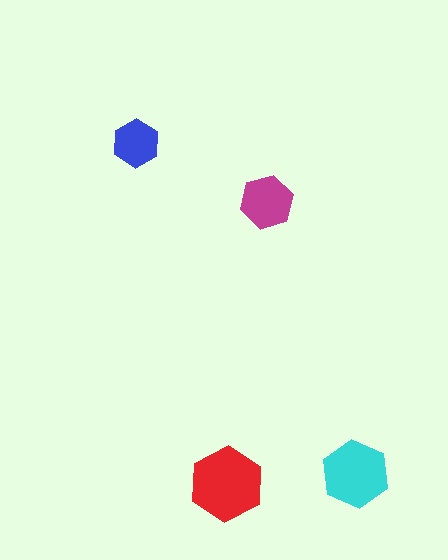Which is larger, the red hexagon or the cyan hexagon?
The red one.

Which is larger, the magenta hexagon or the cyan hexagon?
The cyan one.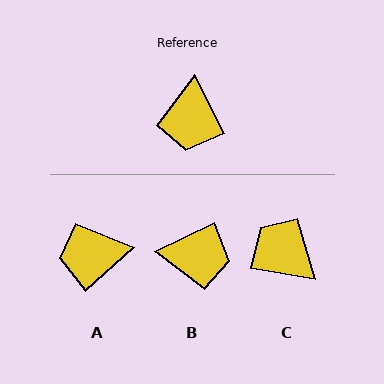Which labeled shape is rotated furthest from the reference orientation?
C, about 126 degrees away.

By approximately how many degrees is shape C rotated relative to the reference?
Approximately 126 degrees clockwise.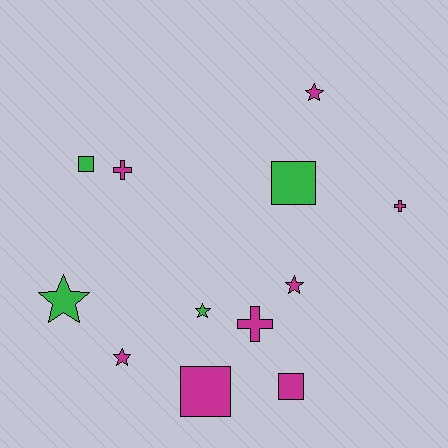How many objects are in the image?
There are 12 objects.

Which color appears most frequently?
Magenta, with 8 objects.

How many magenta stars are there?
There are 3 magenta stars.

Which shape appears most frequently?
Star, with 5 objects.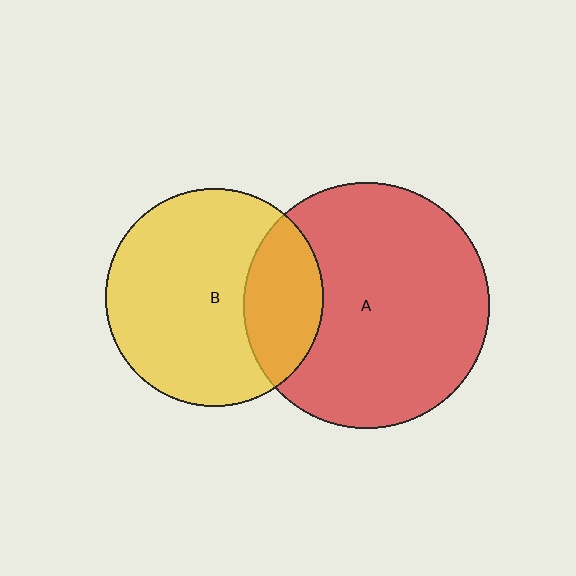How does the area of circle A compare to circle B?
Approximately 1.3 times.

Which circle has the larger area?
Circle A (red).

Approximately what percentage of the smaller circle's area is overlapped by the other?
Approximately 25%.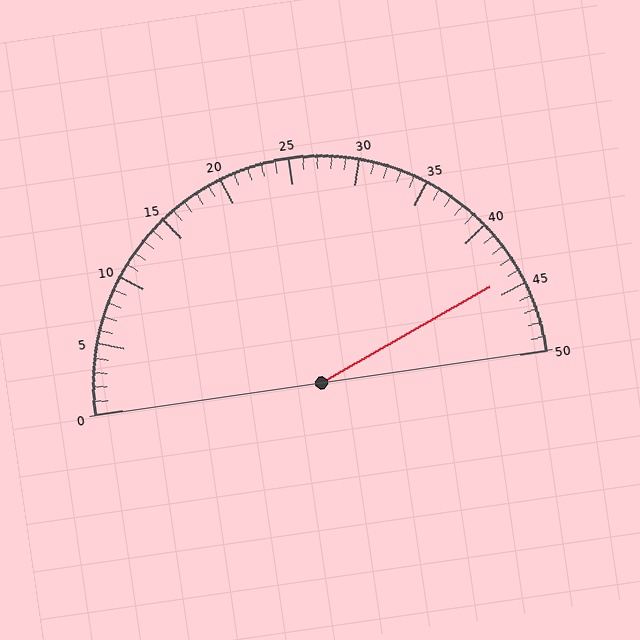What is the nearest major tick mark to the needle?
The nearest major tick mark is 45.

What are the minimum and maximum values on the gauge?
The gauge ranges from 0 to 50.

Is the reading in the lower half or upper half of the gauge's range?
The reading is in the upper half of the range (0 to 50).